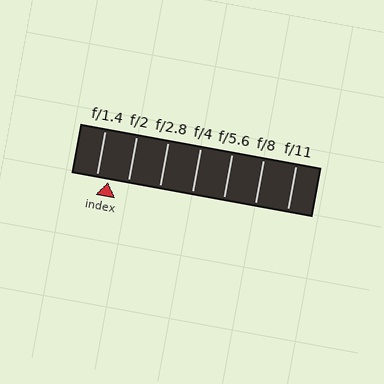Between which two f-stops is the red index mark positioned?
The index mark is between f/1.4 and f/2.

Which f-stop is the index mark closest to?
The index mark is closest to f/1.4.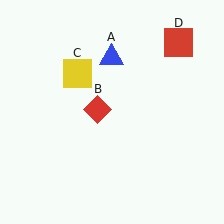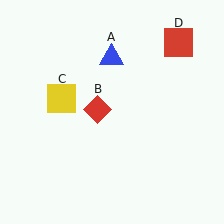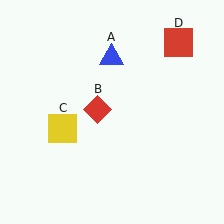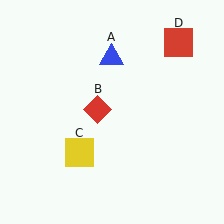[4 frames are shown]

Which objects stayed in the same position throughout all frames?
Blue triangle (object A) and red diamond (object B) and red square (object D) remained stationary.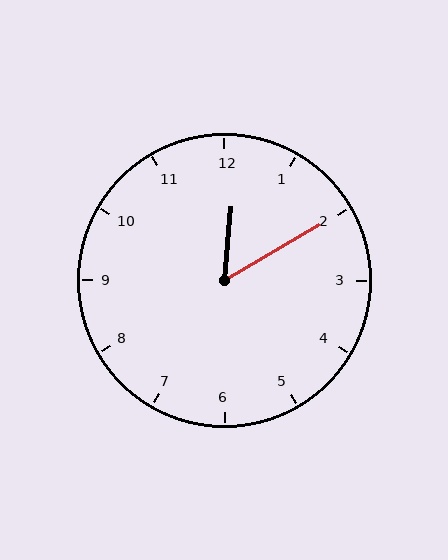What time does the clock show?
12:10.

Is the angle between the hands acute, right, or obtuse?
It is acute.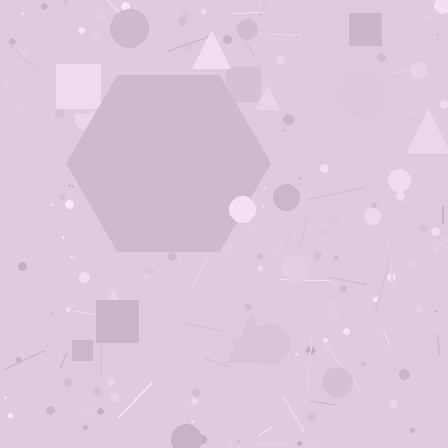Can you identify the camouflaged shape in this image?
The camouflaged shape is a hexagon.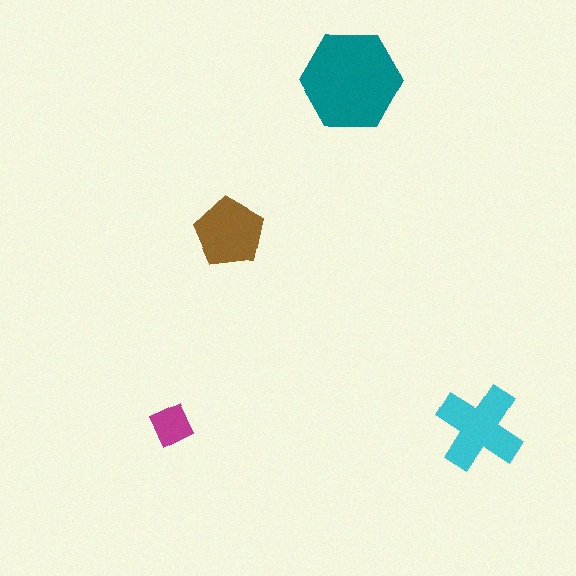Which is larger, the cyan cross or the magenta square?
The cyan cross.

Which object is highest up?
The teal hexagon is topmost.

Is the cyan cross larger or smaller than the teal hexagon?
Smaller.